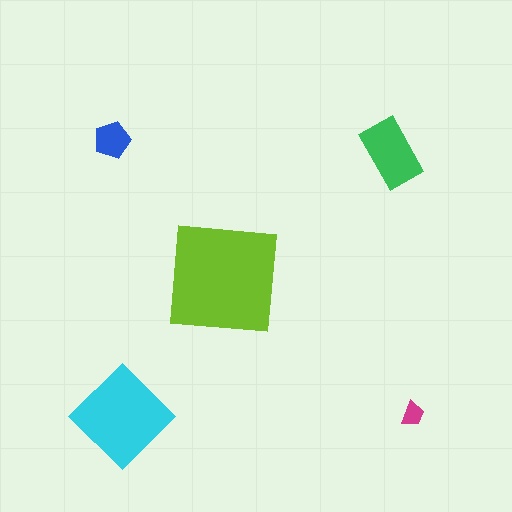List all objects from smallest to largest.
The magenta trapezoid, the blue pentagon, the green rectangle, the cyan diamond, the lime square.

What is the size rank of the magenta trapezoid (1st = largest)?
5th.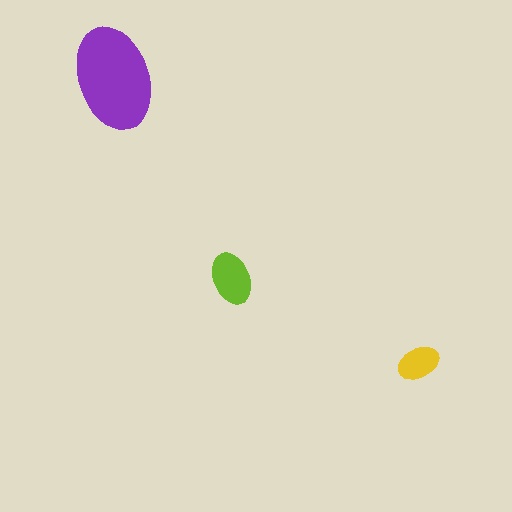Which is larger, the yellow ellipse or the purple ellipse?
The purple one.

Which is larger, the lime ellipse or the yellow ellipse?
The lime one.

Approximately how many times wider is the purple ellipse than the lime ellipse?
About 2 times wider.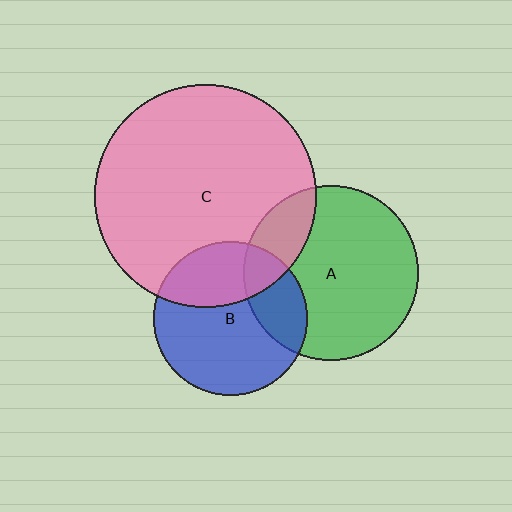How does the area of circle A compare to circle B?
Approximately 1.3 times.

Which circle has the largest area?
Circle C (pink).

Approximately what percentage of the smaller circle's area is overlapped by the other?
Approximately 25%.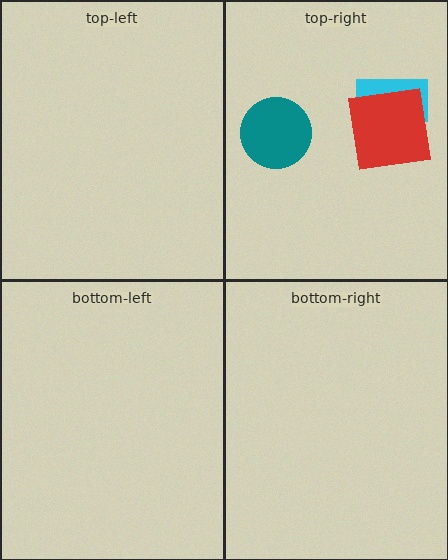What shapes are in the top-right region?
The cyan rectangle, the teal circle, the red square.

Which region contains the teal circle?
The top-right region.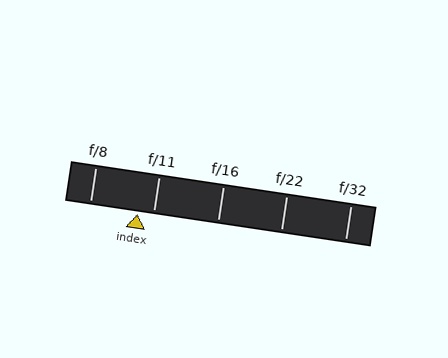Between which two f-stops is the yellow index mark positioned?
The index mark is between f/8 and f/11.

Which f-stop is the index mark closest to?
The index mark is closest to f/11.